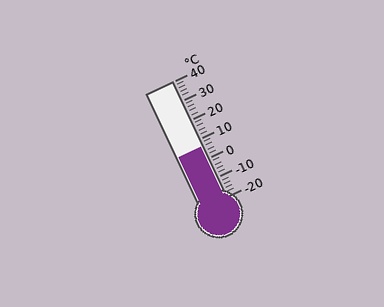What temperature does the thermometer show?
The thermometer shows approximately 6°C.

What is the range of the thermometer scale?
The thermometer scale ranges from -20°C to 40°C.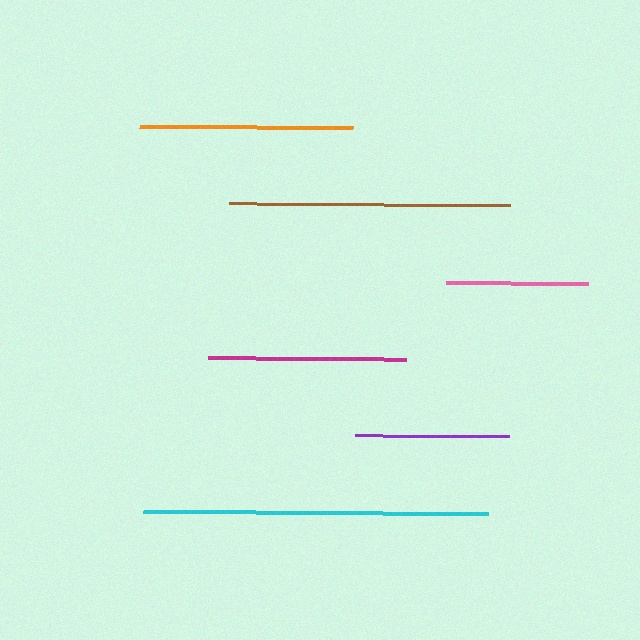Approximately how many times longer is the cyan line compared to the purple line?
The cyan line is approximately 2.2 times the length of the purple line.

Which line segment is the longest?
The cyan line is the longest at approximately 344 pixels.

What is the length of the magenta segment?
The magenta segment is approximately 197 pixels long.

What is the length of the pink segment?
The pink segment is approximately 142 pixels long.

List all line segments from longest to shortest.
From longest to shortest: cyan, brown, orange, magenta, purple, pink.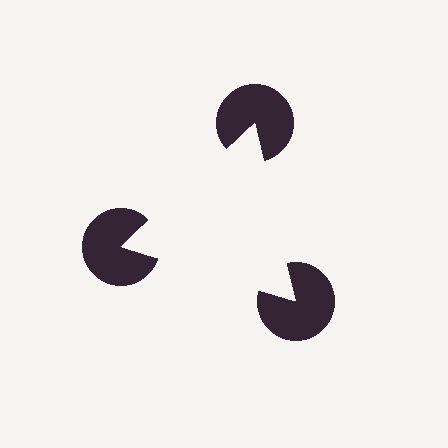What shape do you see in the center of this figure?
An illusory triangle — its edges are inferred from the aligned wedge cuts in the pac-man discs, not physically drawn.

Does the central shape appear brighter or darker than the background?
It typically appears slightly brighter than the background, even though no actual brightness change is drawn.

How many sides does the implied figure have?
3 sides.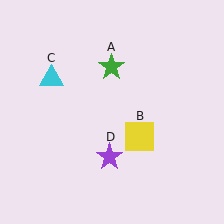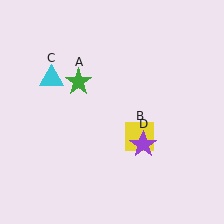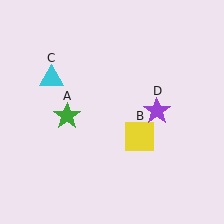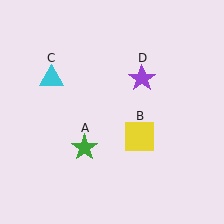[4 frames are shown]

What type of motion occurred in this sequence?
The green star (object A), purple star (object D) rotated counterclockwise around the center of the scene.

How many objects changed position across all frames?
2 objects changed position: green star (object A), purple star (object D).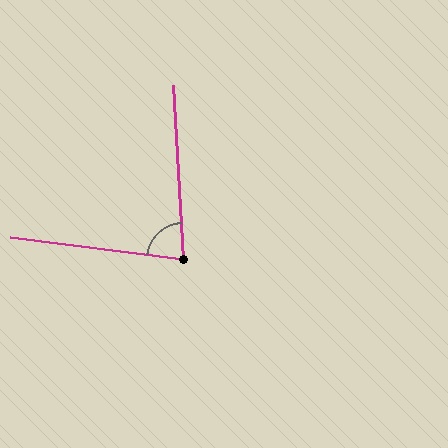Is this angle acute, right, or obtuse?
It is acute.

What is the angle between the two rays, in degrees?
Approximately 80 degrees.